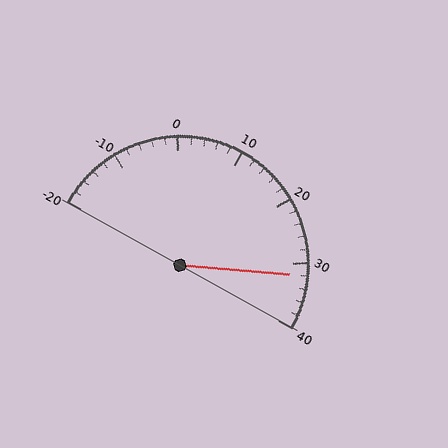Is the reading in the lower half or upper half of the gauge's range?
The reading is in the upper half of the range (-20 to 40).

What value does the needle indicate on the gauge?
The needle indicates approximately 32.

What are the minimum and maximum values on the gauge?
The gauge ranges from -20 to 40.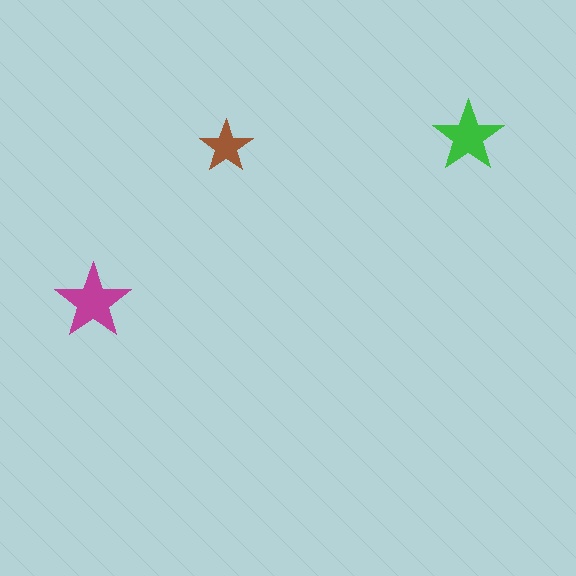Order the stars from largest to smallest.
the magenta one, the green one, the brown one.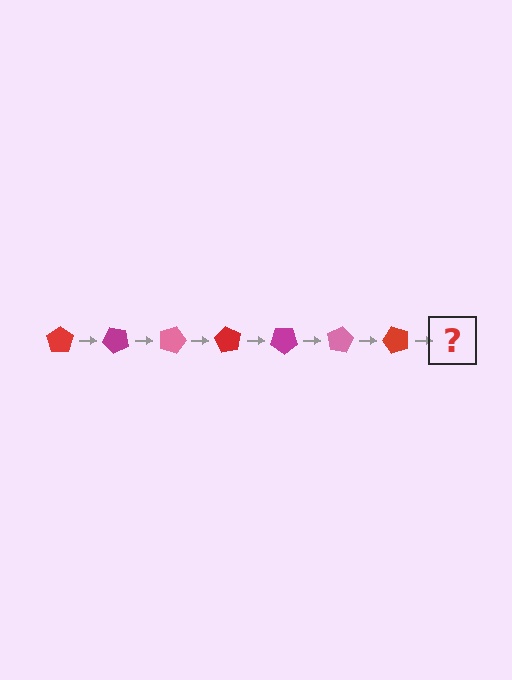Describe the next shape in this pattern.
It should be a magenta pentagon, rotated 315 degrees from the start.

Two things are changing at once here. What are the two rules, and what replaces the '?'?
The two rules are that it rotates 45 degrees each step and the color cycles through red, magenta, and pink. The '?' should be a magenta pentagon, rotated 315 degrees from the start.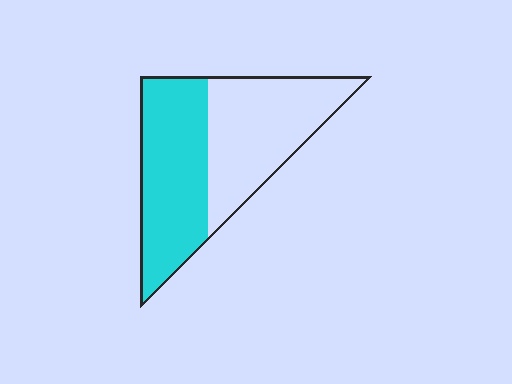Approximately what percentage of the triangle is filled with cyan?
Approximately 50%.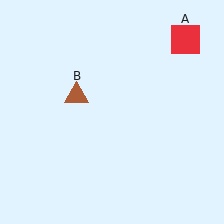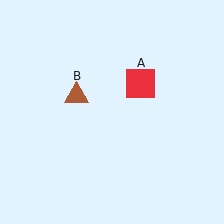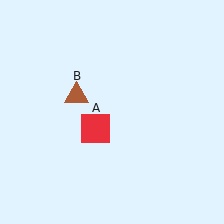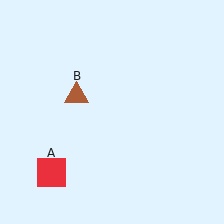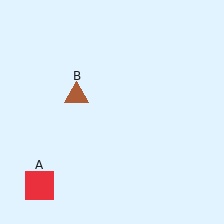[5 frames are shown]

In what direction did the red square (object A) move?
The red square (object A) moved down and to the left.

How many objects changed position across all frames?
1 object changed position: red square (object A).